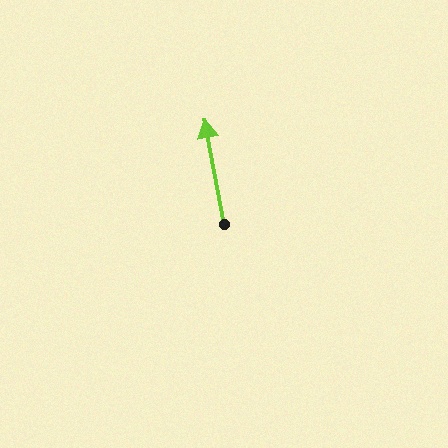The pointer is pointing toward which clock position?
Roughly 12 o'clock.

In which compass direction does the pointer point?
North.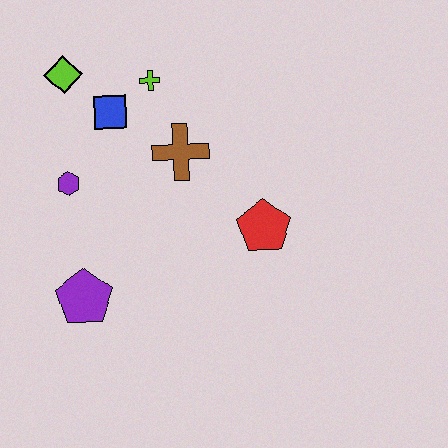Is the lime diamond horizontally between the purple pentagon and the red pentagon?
No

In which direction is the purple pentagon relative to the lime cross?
The purple pentagon is below the lime cross.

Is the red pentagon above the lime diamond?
No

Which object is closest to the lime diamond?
The blue square is closest to the lime diamond.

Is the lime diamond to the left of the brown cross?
Yes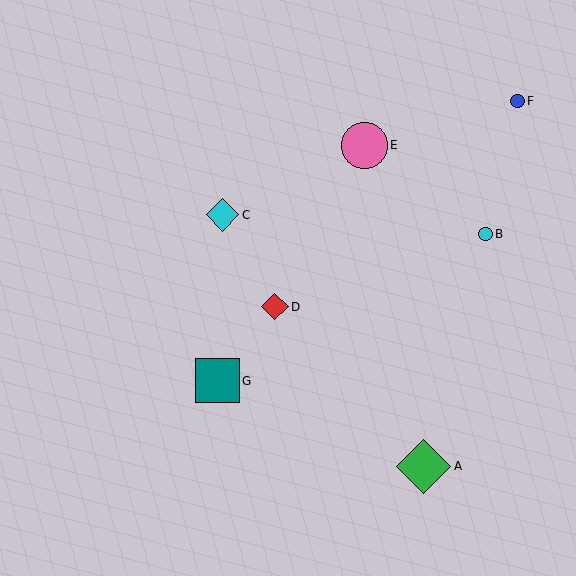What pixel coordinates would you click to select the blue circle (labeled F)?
Click at (517, 101) to select the blue circle F.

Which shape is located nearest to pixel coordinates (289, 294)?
The red diamond (labeled D) at (275, 307) is nearest to that location.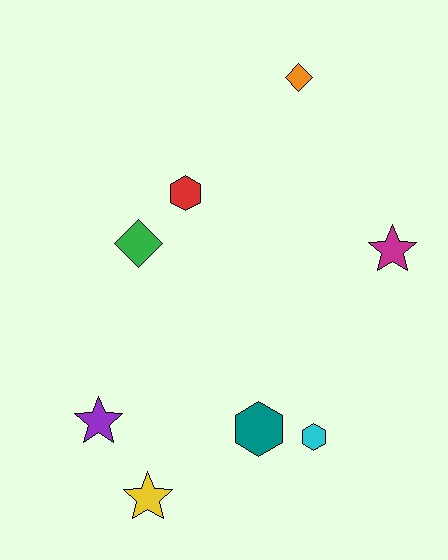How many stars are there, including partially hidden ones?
There are 3 stars.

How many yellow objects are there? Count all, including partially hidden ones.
There is 1 yellow object.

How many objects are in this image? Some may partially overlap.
There are 8 objects.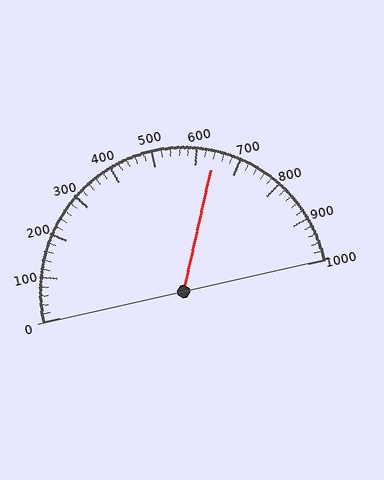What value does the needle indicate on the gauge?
The needle indicates approximately 640.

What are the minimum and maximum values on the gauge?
The gauge ranges from 0 to 1000.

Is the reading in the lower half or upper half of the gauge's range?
The reading is in the upper half of the range (0 to 1000).